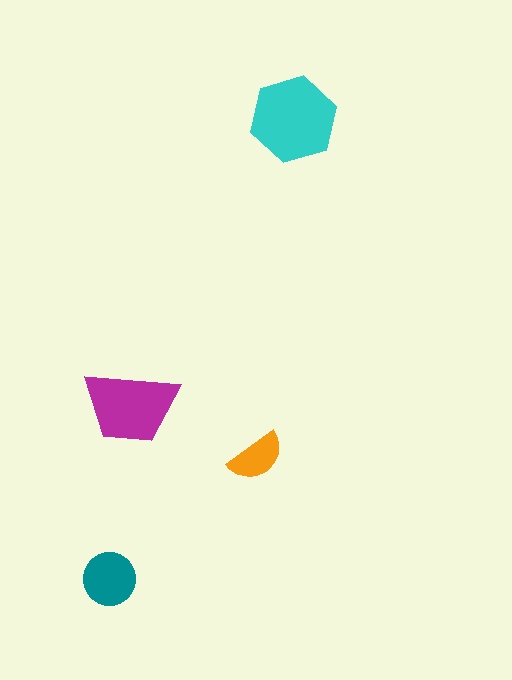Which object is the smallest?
The orange semicircle.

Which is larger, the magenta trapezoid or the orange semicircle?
The magenta trapezoid.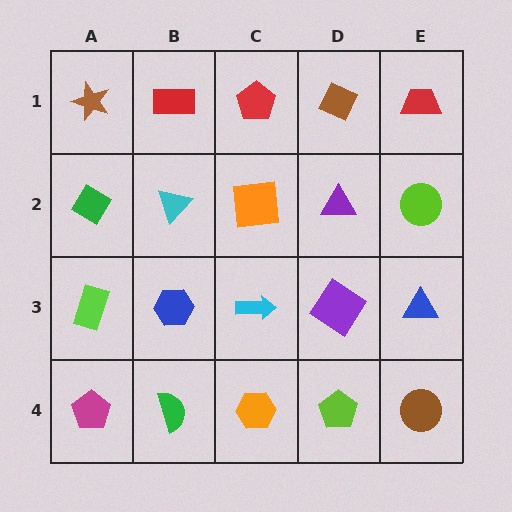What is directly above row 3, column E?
A lime circle.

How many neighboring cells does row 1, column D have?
3.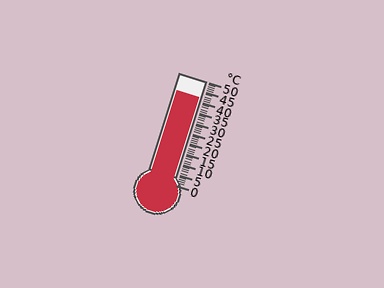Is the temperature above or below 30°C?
The temperature is above 30°C.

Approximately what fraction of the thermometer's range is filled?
The thermometer is filled to approximately 85% of its range.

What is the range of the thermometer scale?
The thermometer scale ranges from 0°C to 50°C.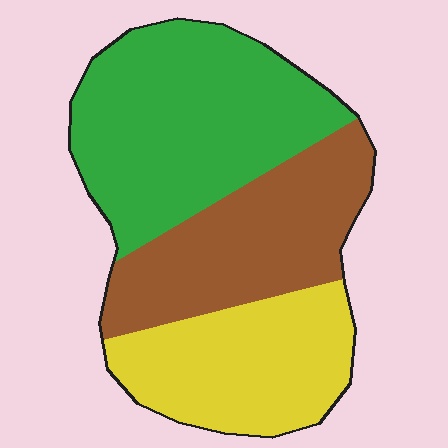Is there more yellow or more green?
Green.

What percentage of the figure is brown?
Brown takes up between a quarter and a half of the figure.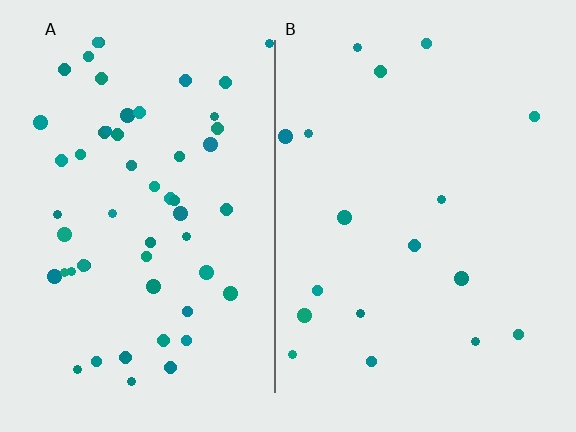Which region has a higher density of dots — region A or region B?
A (the left).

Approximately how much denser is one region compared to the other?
Approximately 3.2× — region A over region B.